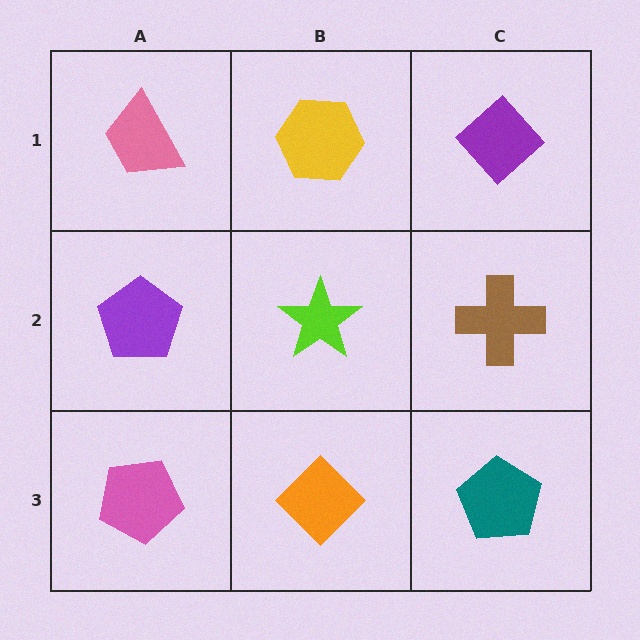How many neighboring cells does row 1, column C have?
2.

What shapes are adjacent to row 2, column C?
A purple diamond (row 1, column C), a teal pentagon (row 3, column C), a lime star (row 2, column B).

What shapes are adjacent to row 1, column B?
A lime star (row 2, column B), a pink trapezoid (row 1, column A), a purple diamond (row 1, column C).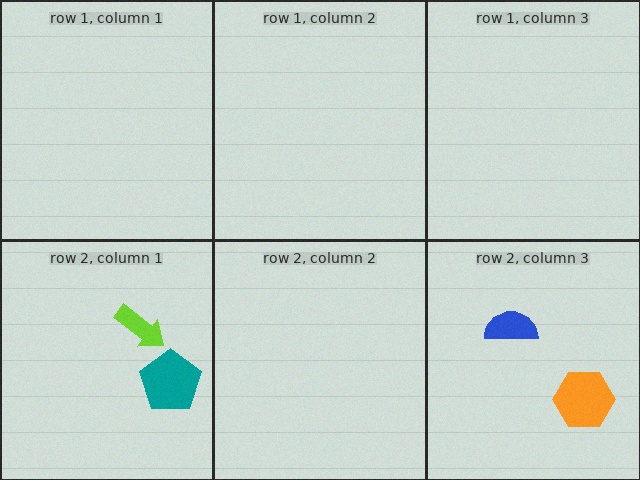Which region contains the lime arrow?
The row 2, column 1 region.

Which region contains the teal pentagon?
The row 2, column 1 region.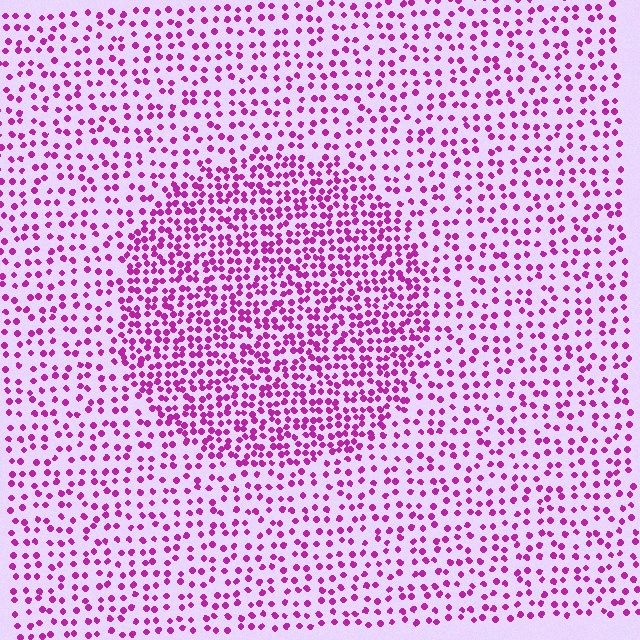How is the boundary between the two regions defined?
The boundary is defined by a change in element density (approximately 1.9x ratio). All elements are the same color, size, and shape.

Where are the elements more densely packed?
The elements are more densely packed inside the circle boundary.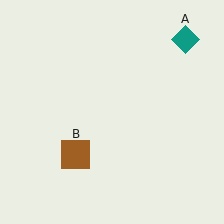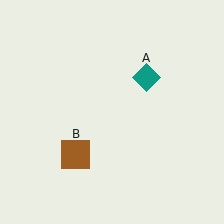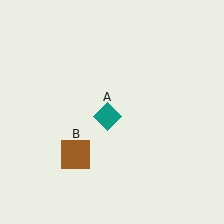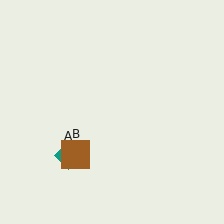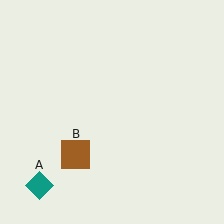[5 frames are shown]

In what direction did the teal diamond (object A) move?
The teal diamond (object A) moved down and to the left.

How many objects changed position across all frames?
1 object changed position: teal diamond (object A).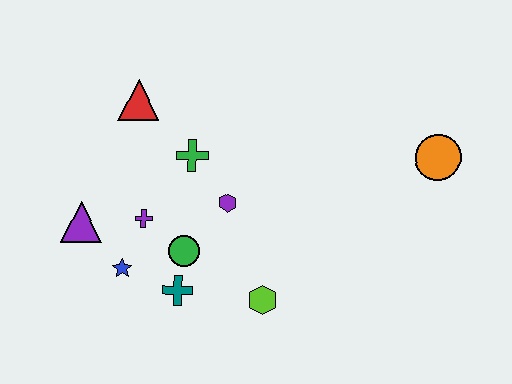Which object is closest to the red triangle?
The green cross is closest to the red triangle.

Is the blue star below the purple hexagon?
Yes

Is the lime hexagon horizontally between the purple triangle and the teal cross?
No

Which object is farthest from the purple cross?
The orange circle is farthest from the purple cross.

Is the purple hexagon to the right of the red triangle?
Yes